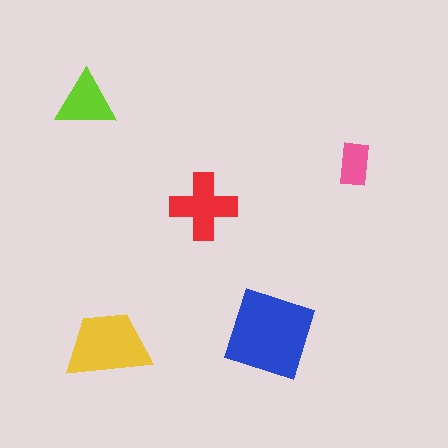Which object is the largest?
The blue diamond.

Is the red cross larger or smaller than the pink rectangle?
Larger.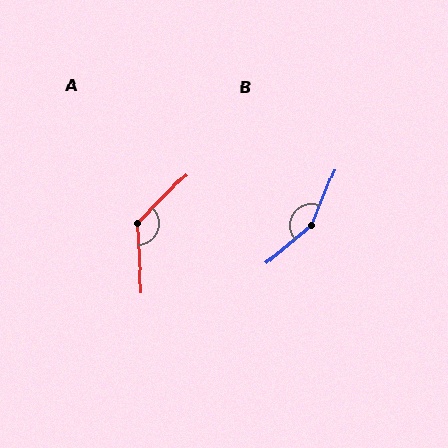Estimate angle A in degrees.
Approximately 132 degrees.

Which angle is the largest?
B, at approximately 152 degrees.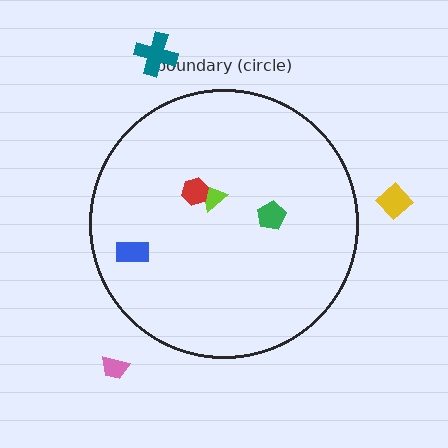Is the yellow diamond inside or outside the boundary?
Outside.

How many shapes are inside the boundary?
4 inside, 3 outside.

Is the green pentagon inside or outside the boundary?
Inside.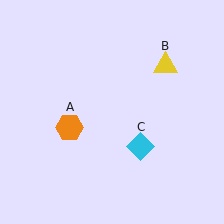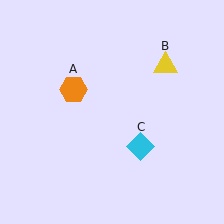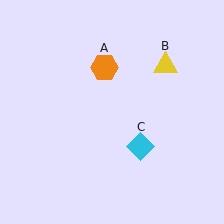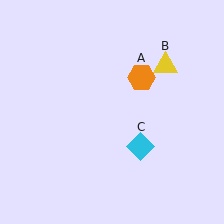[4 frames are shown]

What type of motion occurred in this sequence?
The orange hexagon (object A) rotated clockwise around the center of the scene.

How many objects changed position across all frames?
1 object changed position: orange hexagon (object A).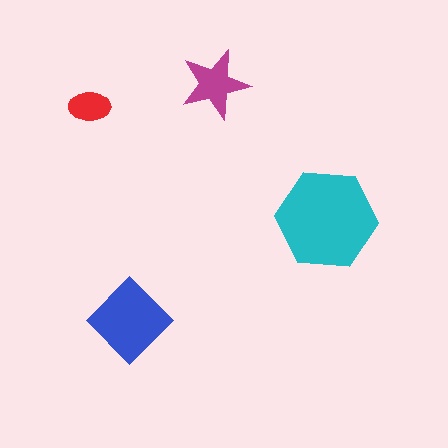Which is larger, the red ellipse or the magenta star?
The magenta star.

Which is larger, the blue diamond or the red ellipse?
The blue diamond.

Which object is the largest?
The cyan hexagon.